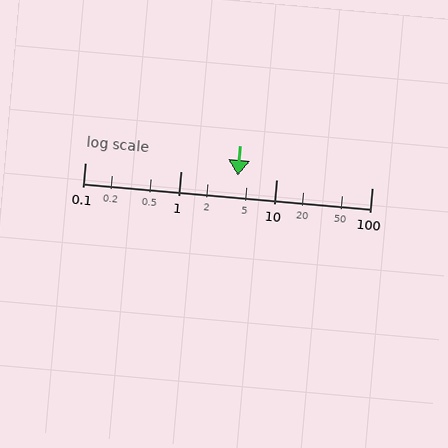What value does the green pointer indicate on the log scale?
The pointer indicates approximately 4.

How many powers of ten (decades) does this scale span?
The scale spans 3 decades, from 0.1 to 100.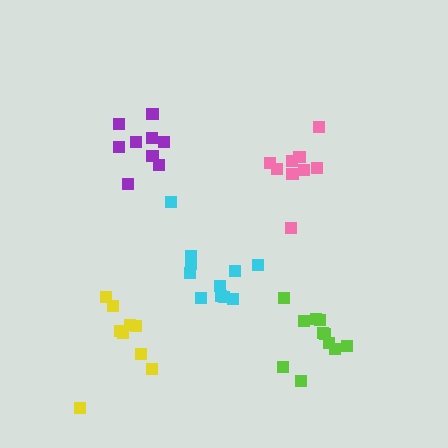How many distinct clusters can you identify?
There are 5 distinct clusters.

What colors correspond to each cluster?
The clusters are colored: lime, cyan, pink, purple, yellow.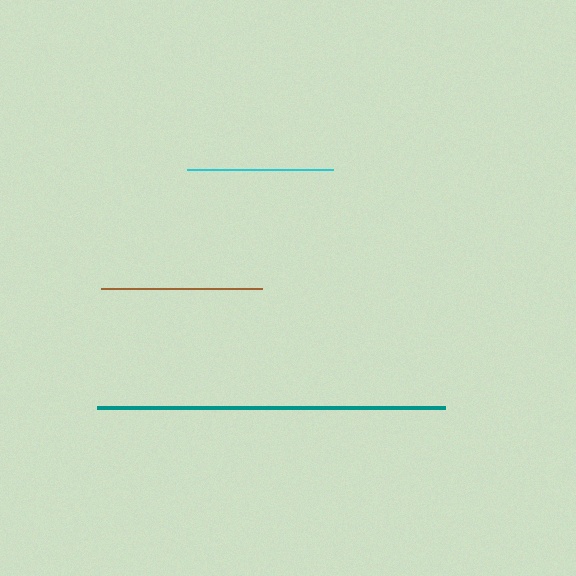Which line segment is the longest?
The teal line is the longest at approximately 347 pixels.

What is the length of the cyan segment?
The cyan segment is approximately 147 pixels long.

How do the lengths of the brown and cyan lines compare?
The brown and cyan lines are approximately the same length.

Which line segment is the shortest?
The cyan line is the shortest at approximately 147 pixels.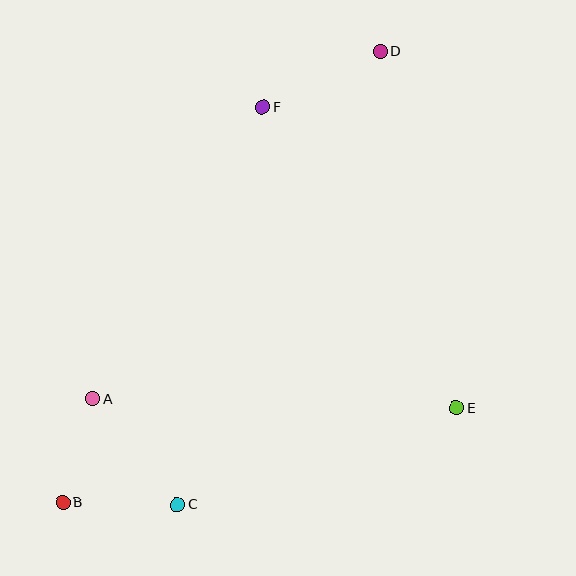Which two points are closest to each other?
Points A and B are closest to each other.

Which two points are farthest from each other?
Points B and D are farthest from each other.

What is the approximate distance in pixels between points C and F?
The distance between C and F is approximately 407 pixels.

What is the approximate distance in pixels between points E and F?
The distance between E and F is approximately 358 pixels.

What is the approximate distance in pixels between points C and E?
The distance between C and E is approximately 295 pixels.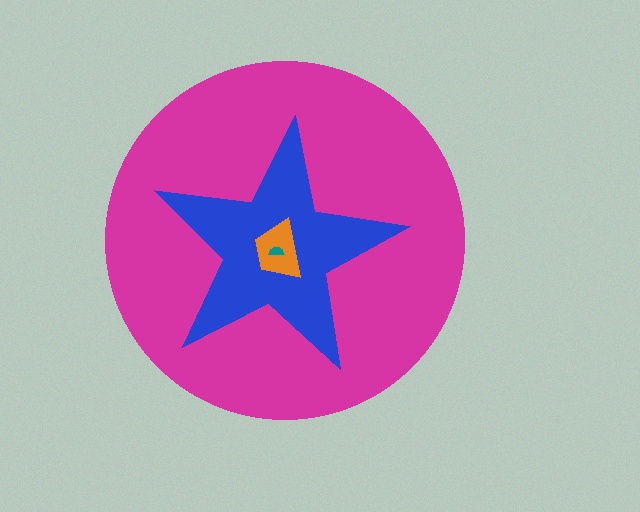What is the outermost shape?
The magenta circle.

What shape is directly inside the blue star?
The orange trapezoid.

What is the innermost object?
The teal semicircle.